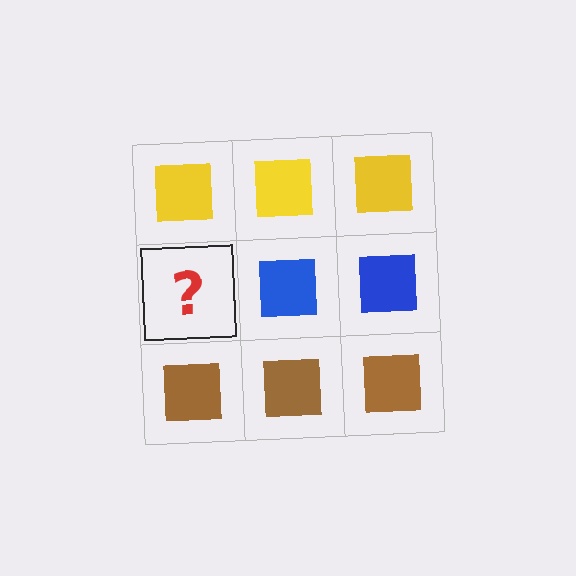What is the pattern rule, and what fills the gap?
The rule is that each row has a consistent color. The gap should be filled with a blue square.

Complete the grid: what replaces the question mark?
The question mark should be replaced with a blue square.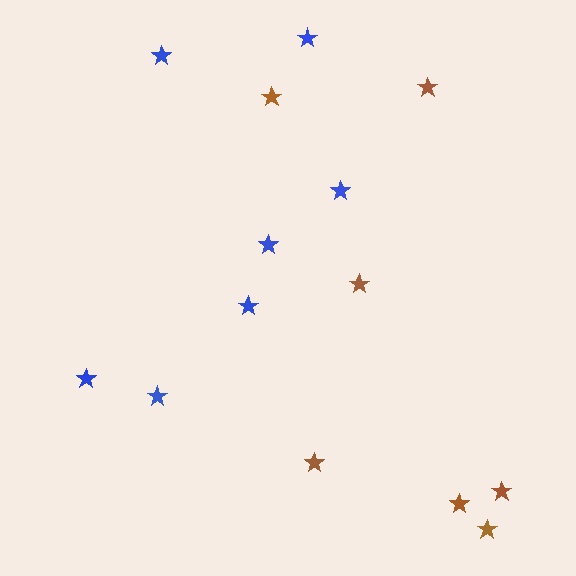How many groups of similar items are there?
There are 2 groups: one group of brown stars (7) and one group of blue stars (7).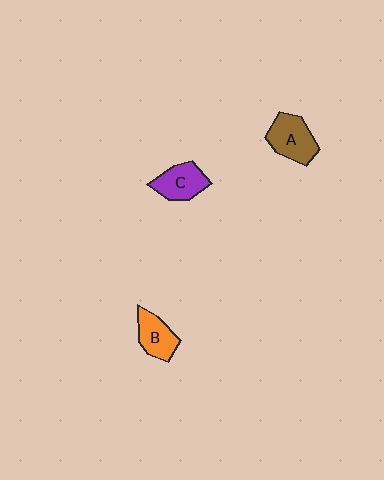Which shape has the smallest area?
Shape B (orange).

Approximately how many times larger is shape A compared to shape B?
Approximately 1.3 times.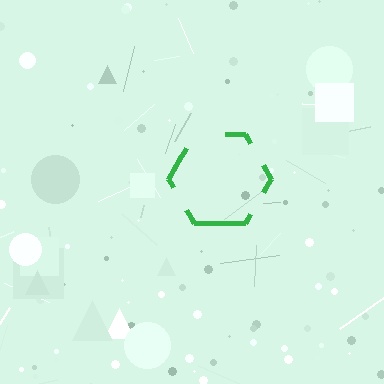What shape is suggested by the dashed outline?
The dashed outline suggests a hexagon.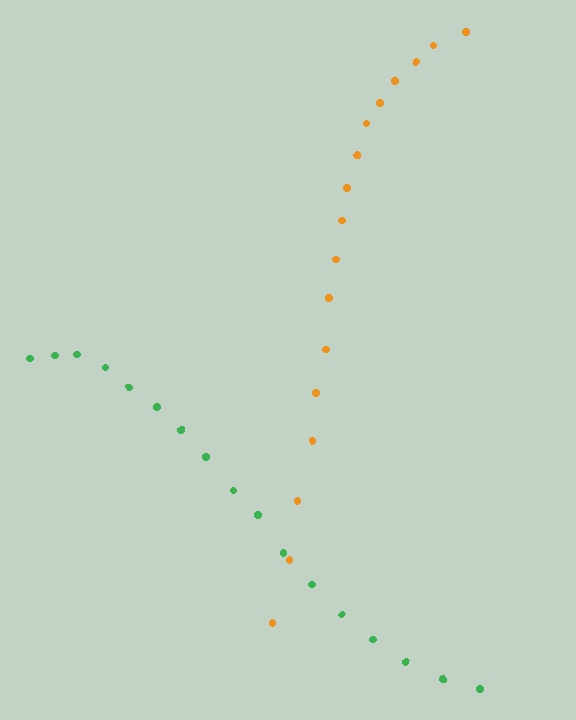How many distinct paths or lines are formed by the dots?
There are 2 distinct paths.